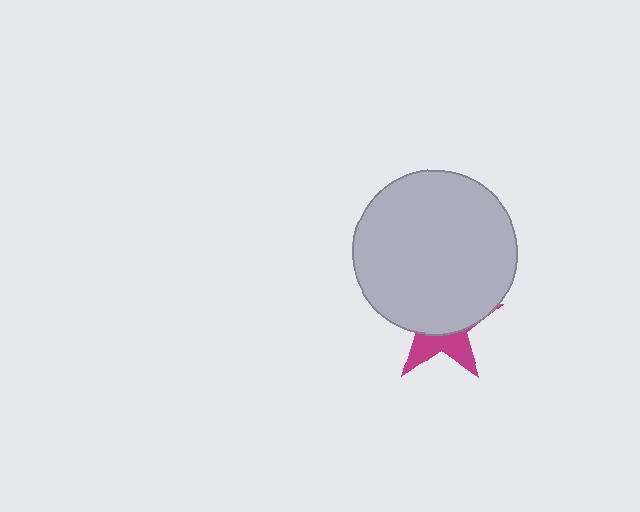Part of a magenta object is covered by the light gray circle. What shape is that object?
It is a star.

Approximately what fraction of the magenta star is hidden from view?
Roughly 65% of the magenta star is hidden behind the light gray circle.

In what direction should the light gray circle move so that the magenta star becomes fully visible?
The light gray circle should move up. That is the shortest direction to clear the overlap and leave the magenta star fully visible.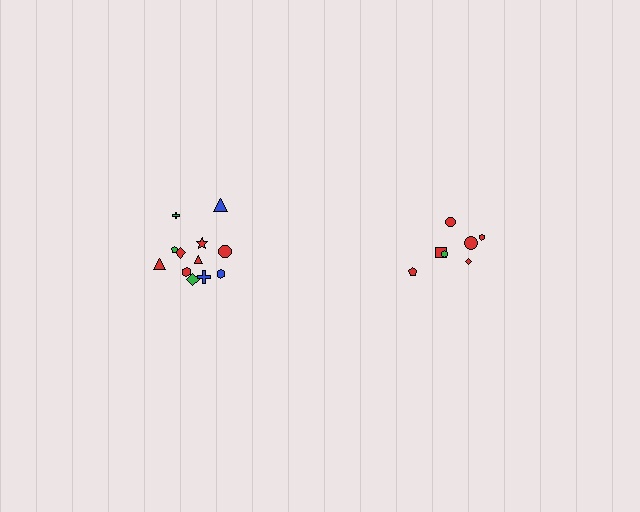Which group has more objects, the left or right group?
The left group.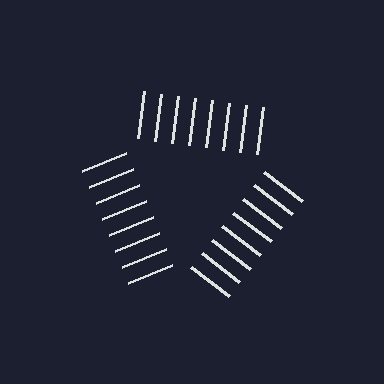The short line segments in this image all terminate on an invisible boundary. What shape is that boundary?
An illusory triangle — the line segments terminate on its edges but no continuous stroke is drawn.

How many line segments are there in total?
24 — 8 along each of the 3 edges.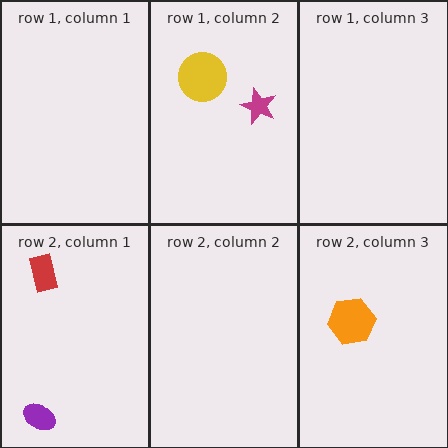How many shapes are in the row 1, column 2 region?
2.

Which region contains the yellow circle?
The row 1, column 2 region.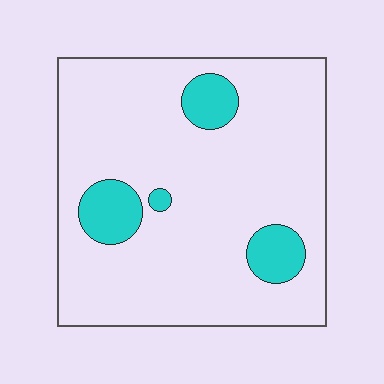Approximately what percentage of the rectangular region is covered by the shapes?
Approximately 15%.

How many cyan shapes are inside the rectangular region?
4.